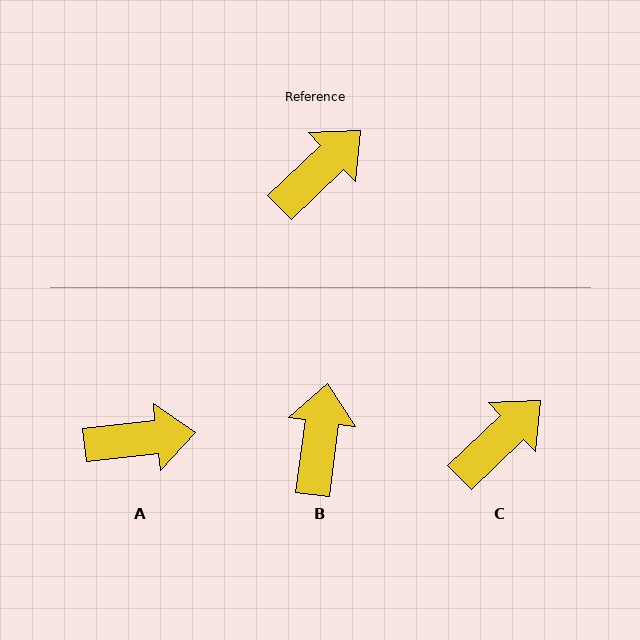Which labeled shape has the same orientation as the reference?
C.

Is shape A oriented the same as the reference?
No, it is off by about 38 degrees.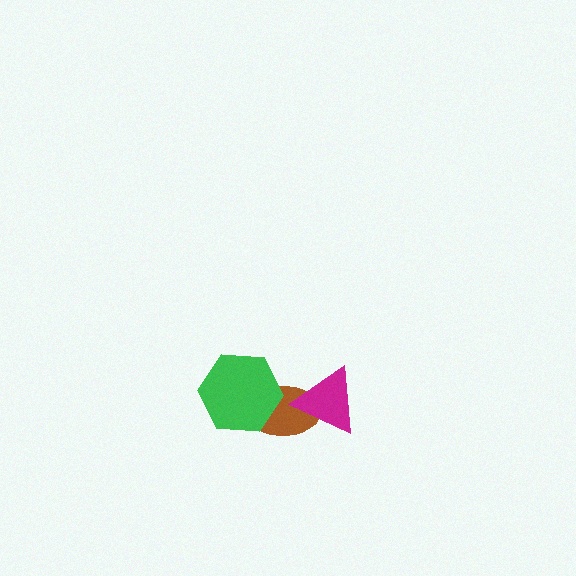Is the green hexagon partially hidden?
No, no other shape covers it.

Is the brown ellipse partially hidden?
Yes, it is partially covered by another shape.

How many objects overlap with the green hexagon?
1 object overlaps with the green hexagon.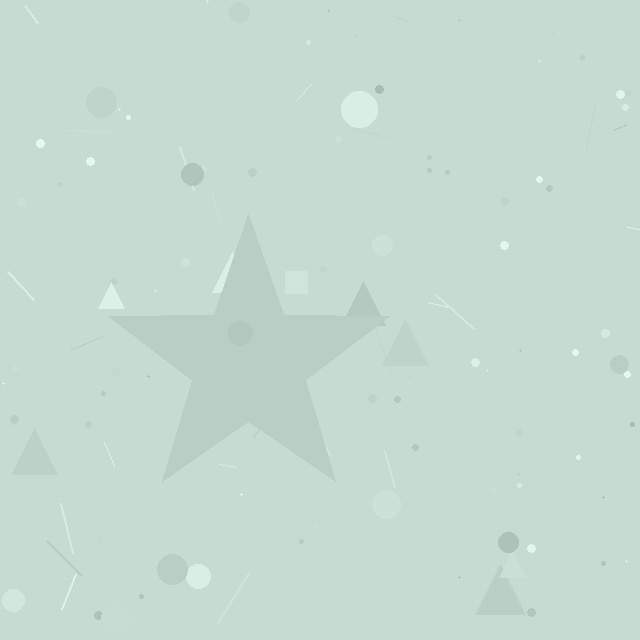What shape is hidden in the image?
A star is hidden in the image.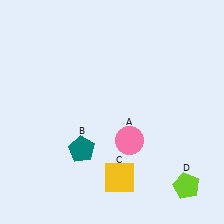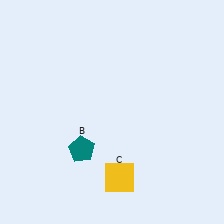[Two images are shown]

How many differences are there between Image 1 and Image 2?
There are 2 differences between the two images.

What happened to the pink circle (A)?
The pink circle (A) was removed in Image 2. It was in the bottom-right area of Image 1.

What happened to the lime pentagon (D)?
The lime pentagon (D) was removed in Image 2. It was in the bottom-right area of Image 1.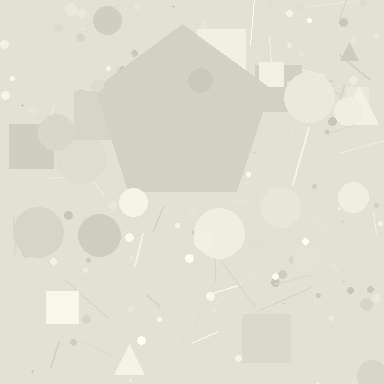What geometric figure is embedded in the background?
A pentagon is embedded in the background.